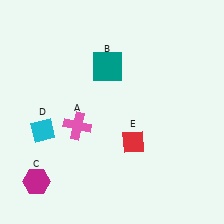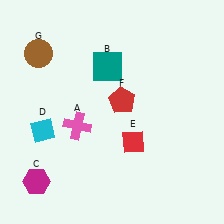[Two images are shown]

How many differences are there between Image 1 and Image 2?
There are 2 differences between the two images.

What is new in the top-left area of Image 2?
A brown circle (G) was added in the top-left area of Image 2.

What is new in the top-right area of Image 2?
A red pentagon (F) was added in the top-right area of Image 2.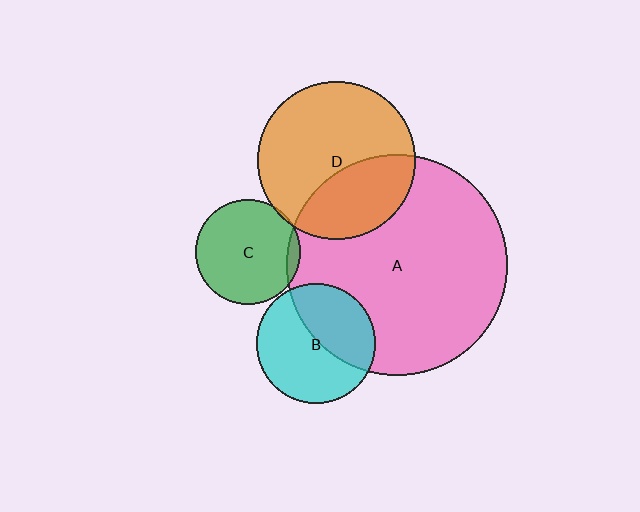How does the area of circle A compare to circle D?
Approximately 2.0 times.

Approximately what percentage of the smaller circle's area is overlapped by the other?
Approximately 40%.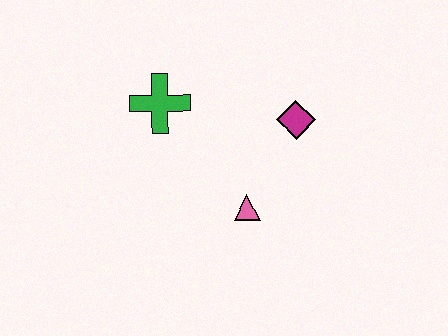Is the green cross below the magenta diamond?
No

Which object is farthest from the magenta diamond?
The green cross is farthest from the magenta diamond.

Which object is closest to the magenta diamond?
The pink triangle is closest to the magenta diamond.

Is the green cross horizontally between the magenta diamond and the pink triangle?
No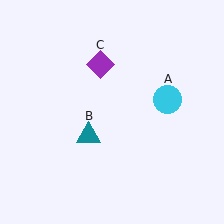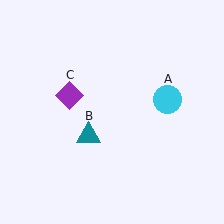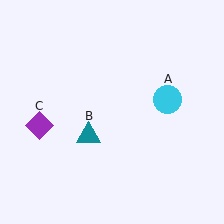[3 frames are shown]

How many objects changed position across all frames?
1 object changed position: purple diamond (object C).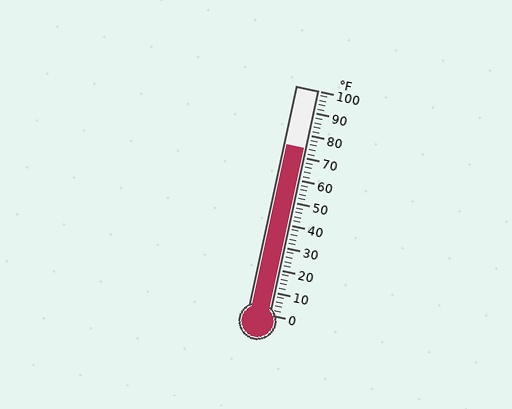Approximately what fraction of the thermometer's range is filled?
The thermometer is filled to approximately 75% of its range.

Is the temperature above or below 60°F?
The temperature is above 60°F.